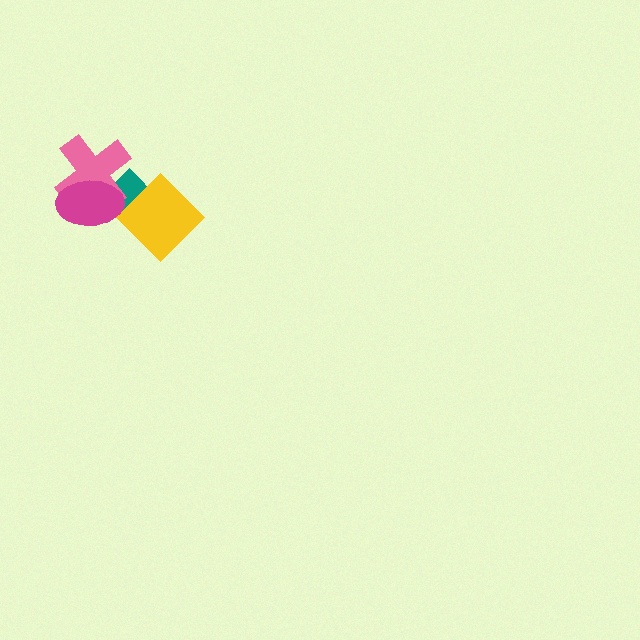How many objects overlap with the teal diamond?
3 objects overlap with the teal diamond.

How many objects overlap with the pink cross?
2 objects overlap with the pink cross.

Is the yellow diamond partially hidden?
No, no other shape covers it.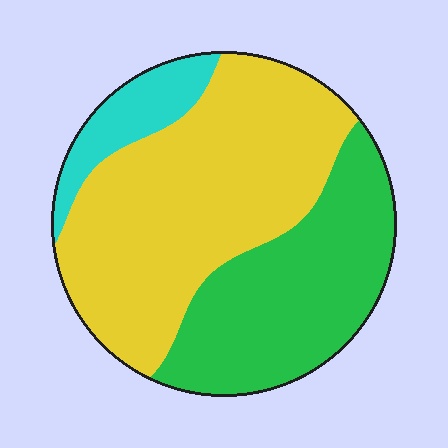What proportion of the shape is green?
Green covers 36% of the shape.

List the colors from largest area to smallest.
From largest to smallest: yellow, green, cyan.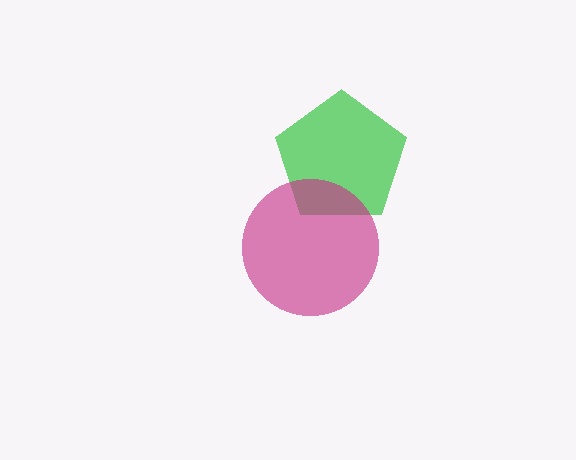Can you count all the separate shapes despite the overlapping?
Yes, there are 2 separate shapes.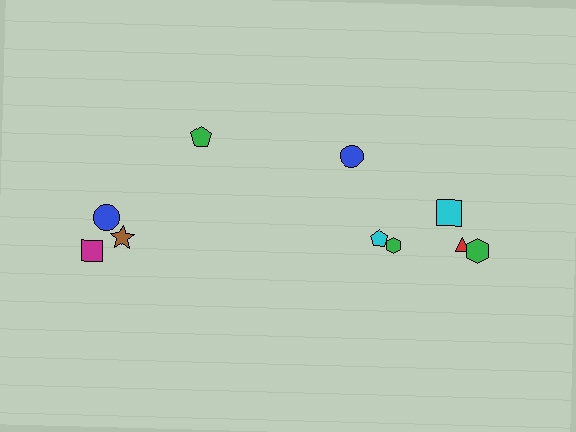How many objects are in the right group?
There are 6 objects.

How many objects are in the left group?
There are 4 objects.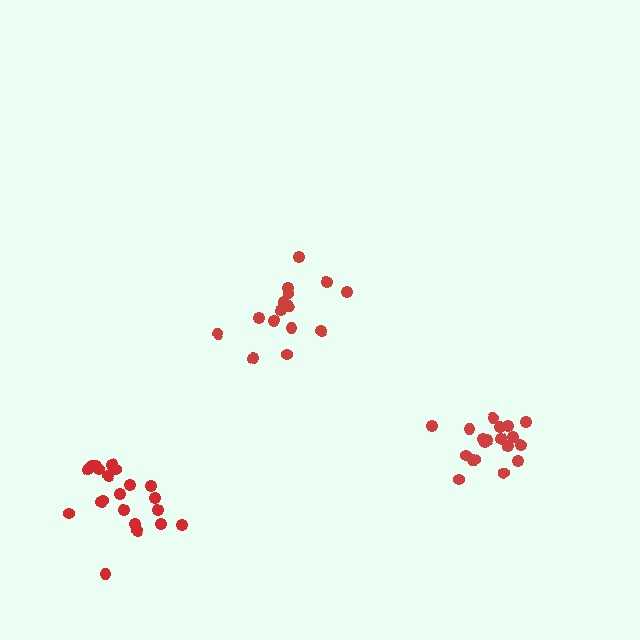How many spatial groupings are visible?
There are 3 spatial groupings.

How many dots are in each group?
Group 1: 15 dots, Group 2: 21 dots, Group 3: 19 dots (55 total).